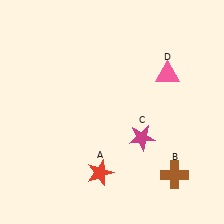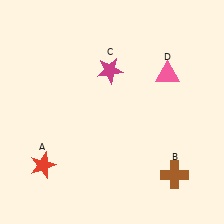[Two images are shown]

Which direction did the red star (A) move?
The red star (A) moved left.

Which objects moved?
The objects that moved are: the red star (A), the magenta star (C).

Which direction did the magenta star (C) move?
The magenta star (C) moved up.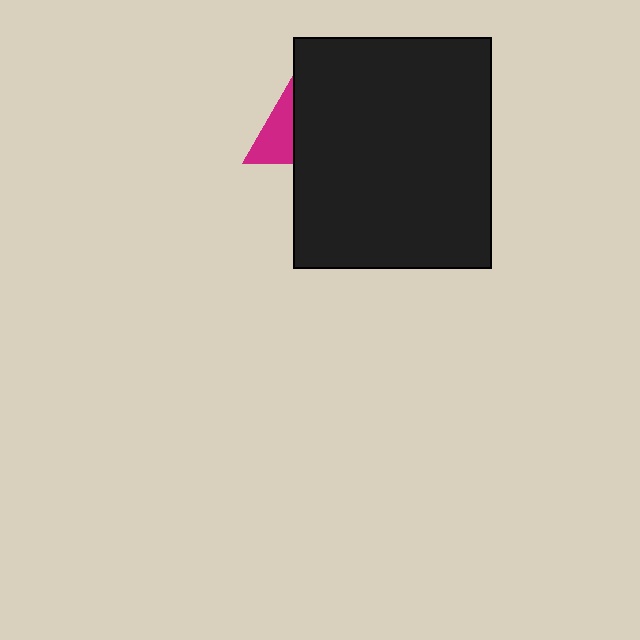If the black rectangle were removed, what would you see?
You would see the complete magenta triangle.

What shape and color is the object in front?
The object in front is a black rectangle.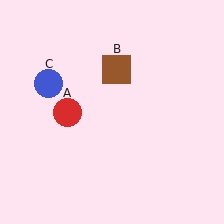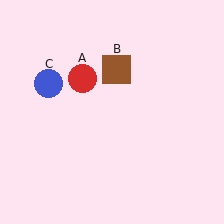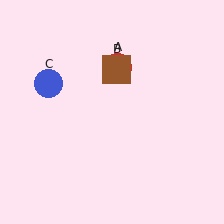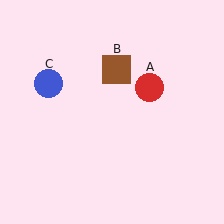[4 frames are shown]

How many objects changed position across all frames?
1 object changed position: red circle (object A).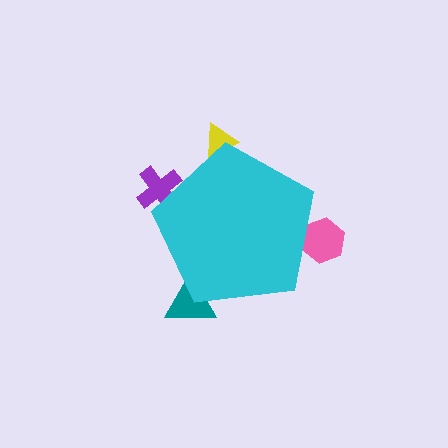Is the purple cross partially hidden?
Yes, the purple cross is partially hidden behind the cyan pentagon.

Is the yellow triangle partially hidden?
Yes, the yellow triangle is partially hidden behind the cyan pentagon.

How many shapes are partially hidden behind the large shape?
4 shapes are partially hidden.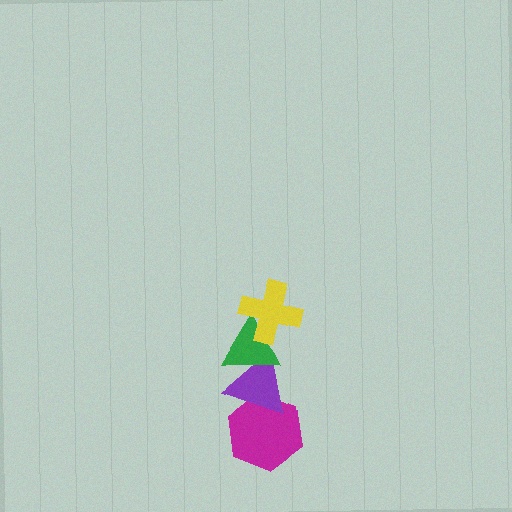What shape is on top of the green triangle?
The yellow cross is on top of the green triangle.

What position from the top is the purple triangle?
The purple triangle is 3rd from the top.